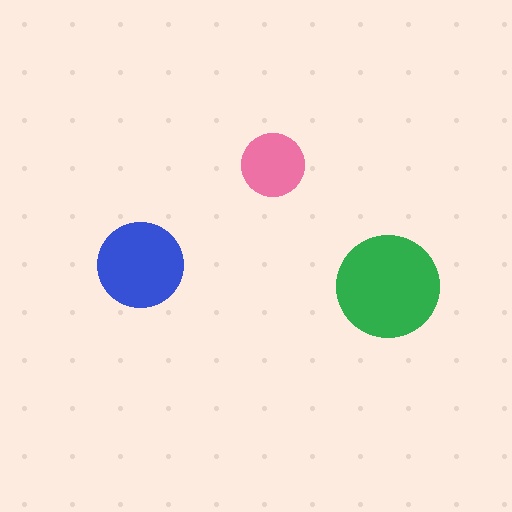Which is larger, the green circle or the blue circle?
The green one.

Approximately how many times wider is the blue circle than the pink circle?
About 1.5 times wider.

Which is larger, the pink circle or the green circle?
The green one.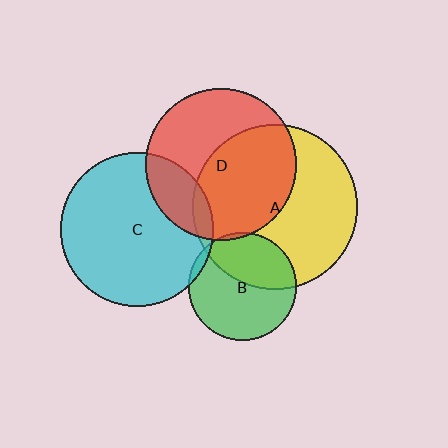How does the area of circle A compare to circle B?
Approximately 2.3 times.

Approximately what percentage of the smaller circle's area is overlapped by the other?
Approximately 40%.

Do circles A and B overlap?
Yes.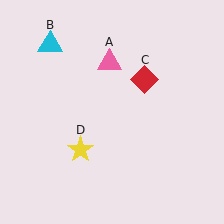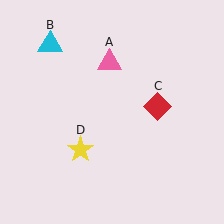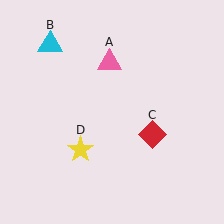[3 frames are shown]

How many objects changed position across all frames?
1 object changed position: red diamond (object C).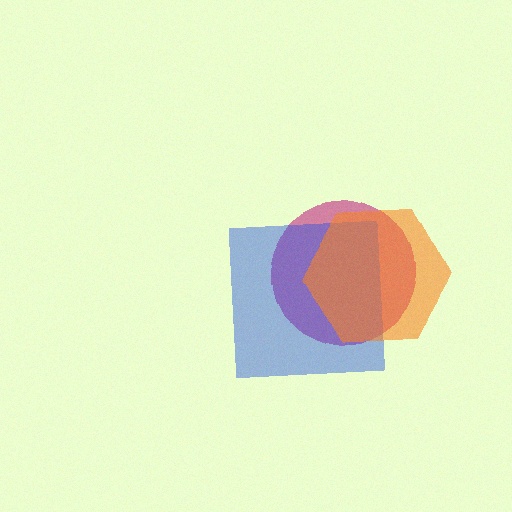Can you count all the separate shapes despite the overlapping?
Yes, there are 3 separate shapes.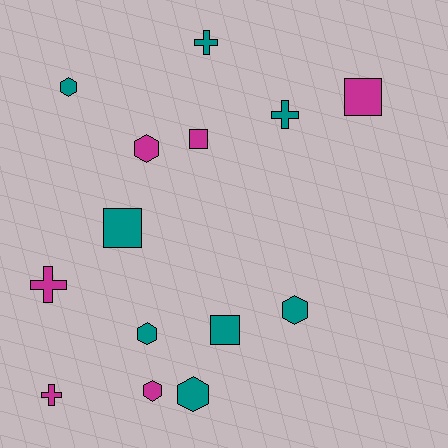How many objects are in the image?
There are 14 objects.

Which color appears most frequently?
Teal, with 8 objects.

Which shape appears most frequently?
Hexagon, with 6 objects.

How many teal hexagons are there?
There are 4 teal hexagons.